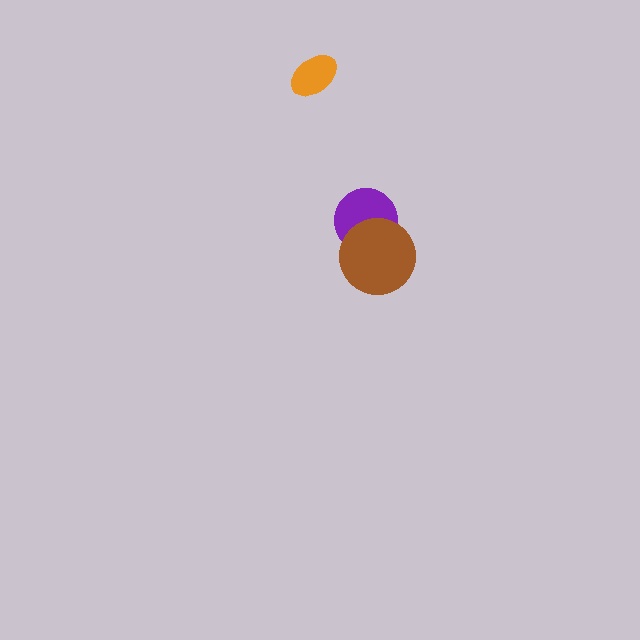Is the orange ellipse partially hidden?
No, no other shape covers it.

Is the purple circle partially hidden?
Yes, it is partially covered by another shape.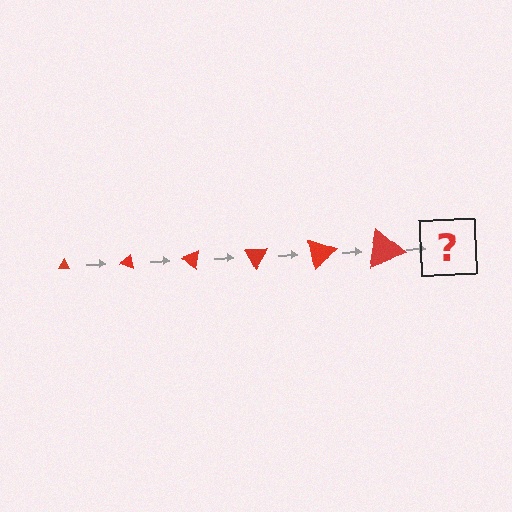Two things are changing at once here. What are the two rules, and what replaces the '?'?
The two rules are that the triangle grows larger each step and it rotates 20 degrees each step. The '?' should be a triangle, larger than the previous one and rotated 120 degrees from the start.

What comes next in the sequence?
The next element should be a triangle, larger than the previous one and rotated 120 degrees from the start.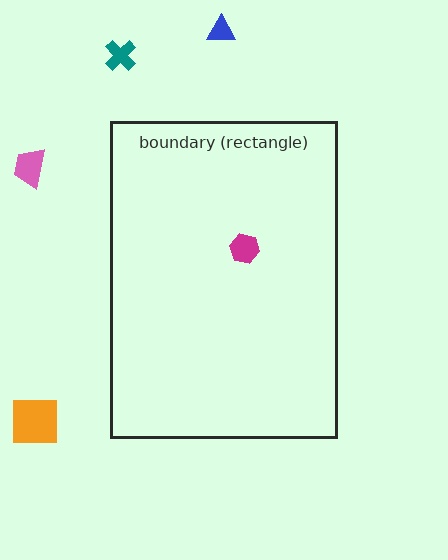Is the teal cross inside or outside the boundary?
Outside.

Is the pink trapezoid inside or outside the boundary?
Outside.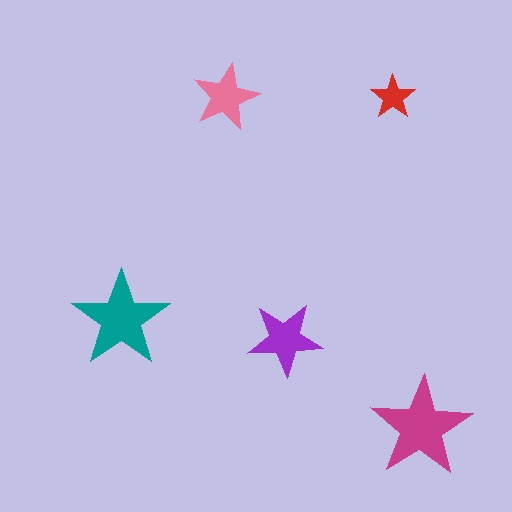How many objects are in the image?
There are 5 objects in the image.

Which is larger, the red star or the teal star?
The teal one.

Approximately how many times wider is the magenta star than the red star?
About 2.5 times wider.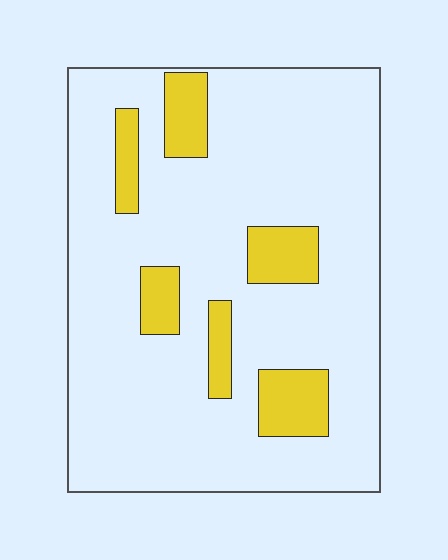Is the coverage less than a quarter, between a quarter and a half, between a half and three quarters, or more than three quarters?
Less than a quarter.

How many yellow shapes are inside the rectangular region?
6.